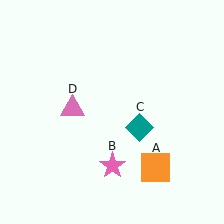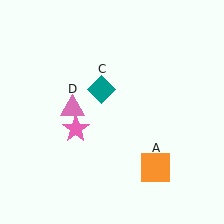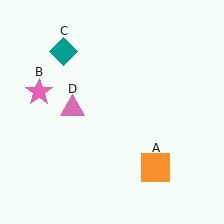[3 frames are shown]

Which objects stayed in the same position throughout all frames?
Orange square (object A) and pink triangle (object D) remained stationary.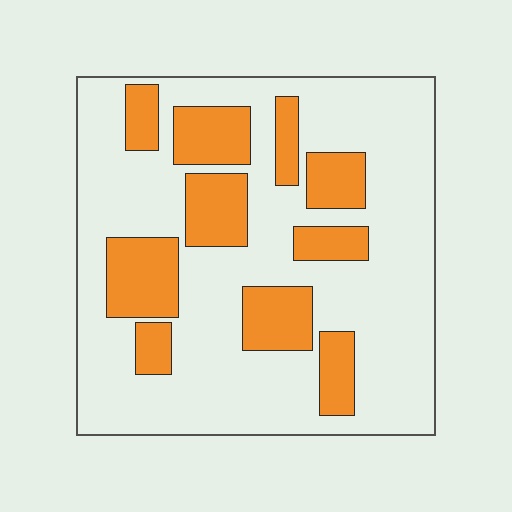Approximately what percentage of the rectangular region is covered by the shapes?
Approximately 25%.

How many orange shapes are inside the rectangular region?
10.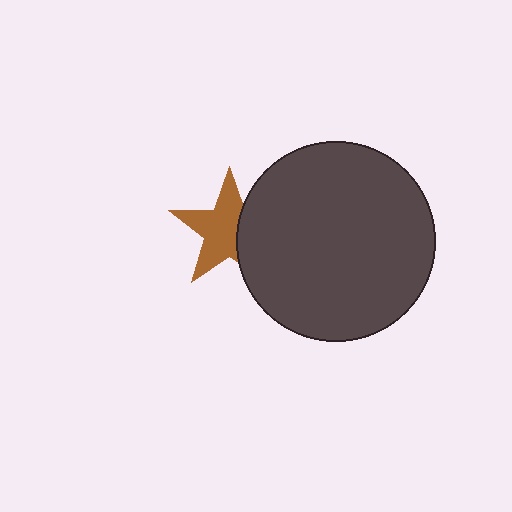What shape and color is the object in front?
The object in front is a dark gray circle.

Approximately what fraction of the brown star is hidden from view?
Roughly 35% of the brown star is hidden behind the dark gray circle.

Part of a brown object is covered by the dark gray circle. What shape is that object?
It is a star.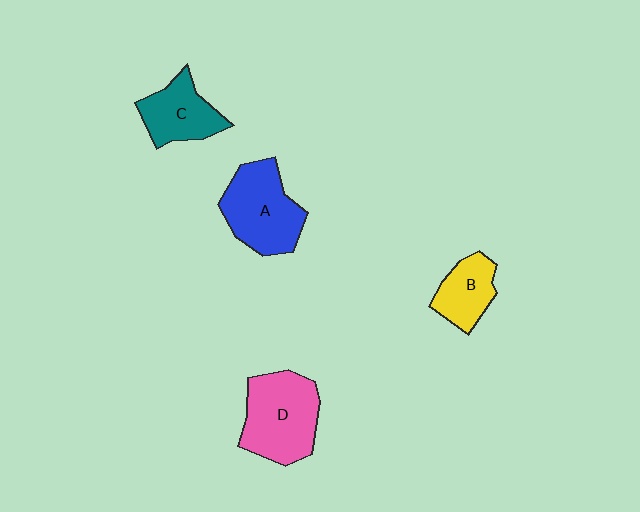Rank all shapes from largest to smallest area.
From largest to smallest: D (pink), A (blue), C (teal), B (yellow).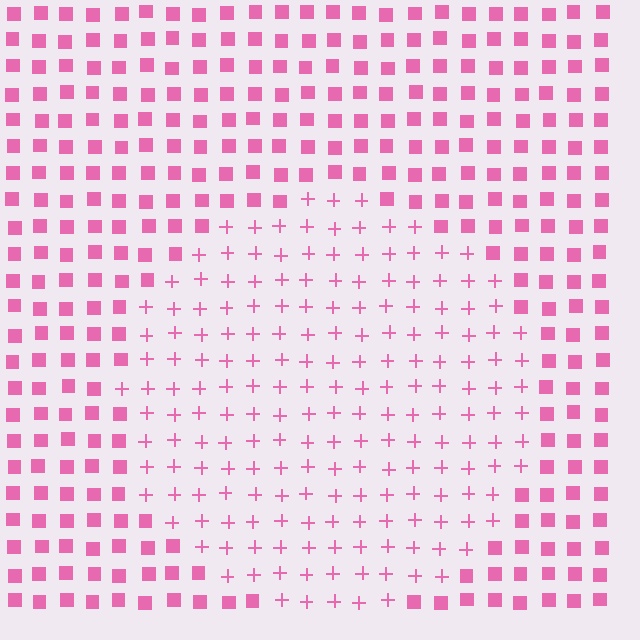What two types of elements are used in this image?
The image uses plus signs inside the circle region and squares outside it.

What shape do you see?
I see a circle.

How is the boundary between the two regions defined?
The boundary is defined by a change in element shape: plus signs inside vs. squares outside. All elements share the same color and spacing.